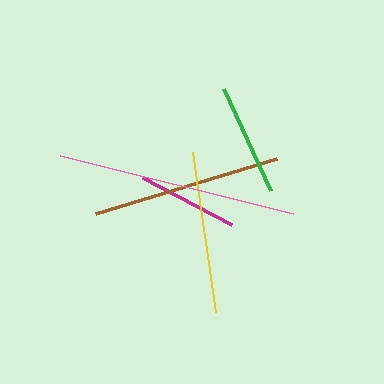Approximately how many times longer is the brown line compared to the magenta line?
The brown line is approximately 1.9 times the length of the magenta line.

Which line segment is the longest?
The pink line is the longest at approximately 240 pixels.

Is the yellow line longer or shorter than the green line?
The yellow line is longer than the green line.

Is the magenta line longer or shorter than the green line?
The green line is longer than the magenta line.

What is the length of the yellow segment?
The yellow segment is approximately 162 pixels long.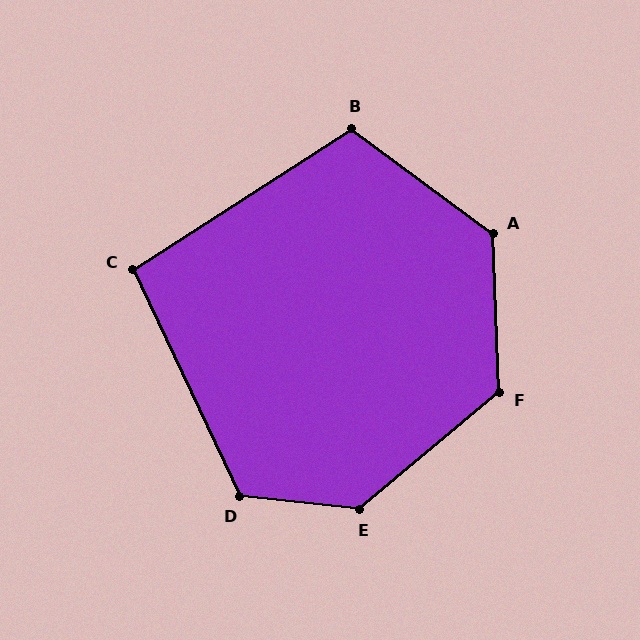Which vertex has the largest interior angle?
E, at approximately 134 degrees.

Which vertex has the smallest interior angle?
C, at approximately 98 degrees.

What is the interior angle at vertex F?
Approximately 128 degrees (obtuse).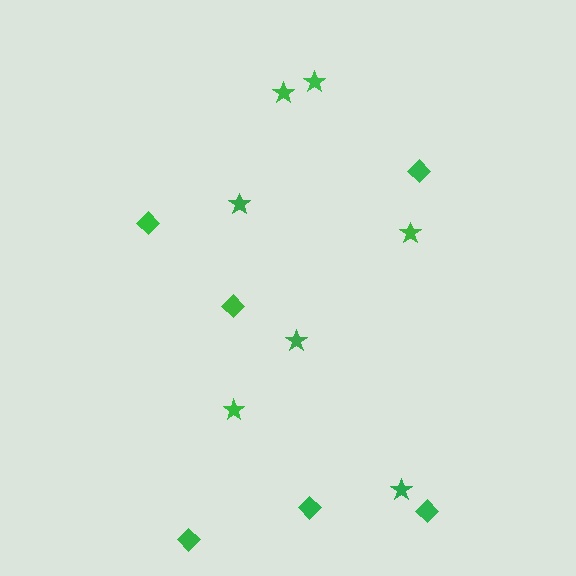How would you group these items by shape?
There are 2 groups: one group of stars (7) and one group of diamonds (6).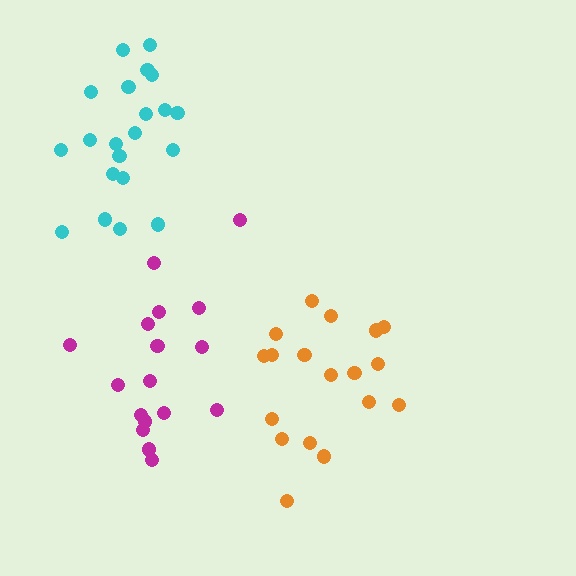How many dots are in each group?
Group 1: 17 dots, Group 2: 21 dots, Group 3: 18 dots (56 total).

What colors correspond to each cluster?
The clusters are colored: magenta, cyan, orange.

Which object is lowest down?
The orange cluster is bottommost.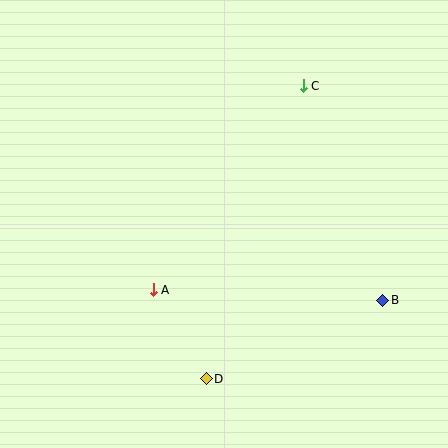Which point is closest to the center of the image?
Point A at (153, 290) is closest to the center.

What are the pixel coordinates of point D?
Point D is at (206, 379).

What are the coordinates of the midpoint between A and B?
The midpoint between A and B is at (268, 295).